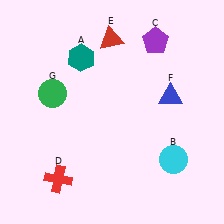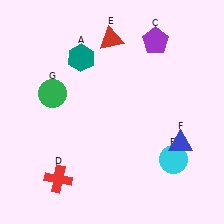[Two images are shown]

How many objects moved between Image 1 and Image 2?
1 object moved between the two images.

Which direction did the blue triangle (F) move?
The blue triangle (F) moved down.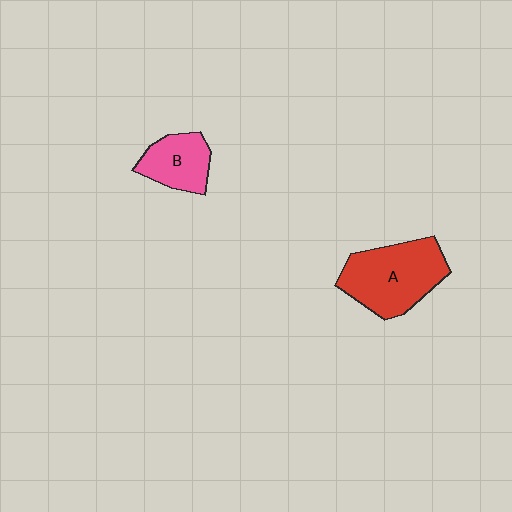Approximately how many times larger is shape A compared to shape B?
Approximately 1.8 times.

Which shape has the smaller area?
Shape B (pink).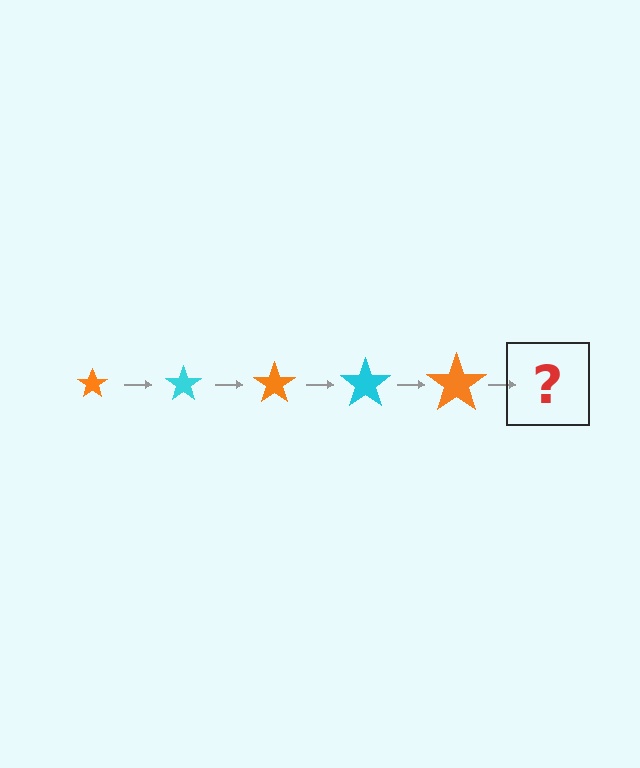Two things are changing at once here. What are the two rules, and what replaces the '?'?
The two rules are that the star grows larger each step and the color cycles through orange and cyan. The '?' should be a cyan star, larger than the previous one.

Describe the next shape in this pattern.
It should be a cyan star, larger than the previous one.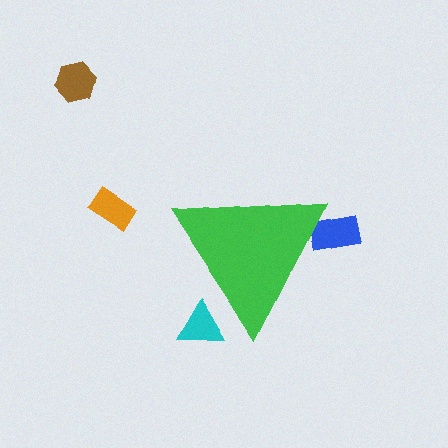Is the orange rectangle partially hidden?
No, the orange rectangle is fully visible.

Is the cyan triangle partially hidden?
Yes, the cyan triangle is partially hidden behind the green triangle.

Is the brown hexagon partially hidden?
No, the brown hexagon is fully visible.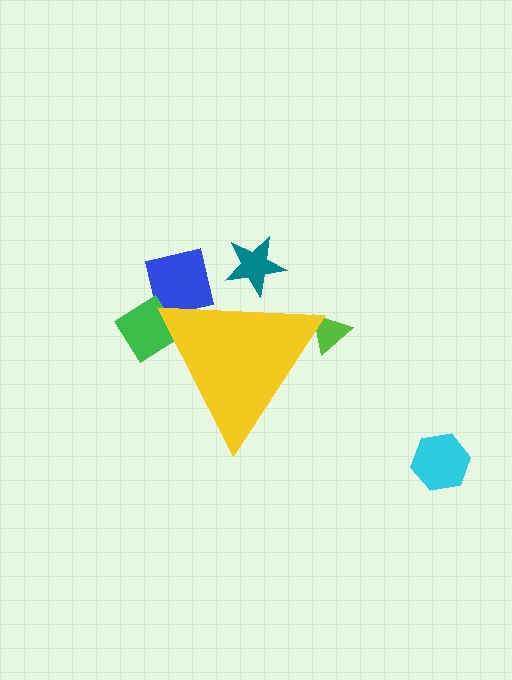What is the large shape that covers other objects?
A yellow triangle.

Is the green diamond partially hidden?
Yes, the green diamond is partially hidden behind the yellow triangle.